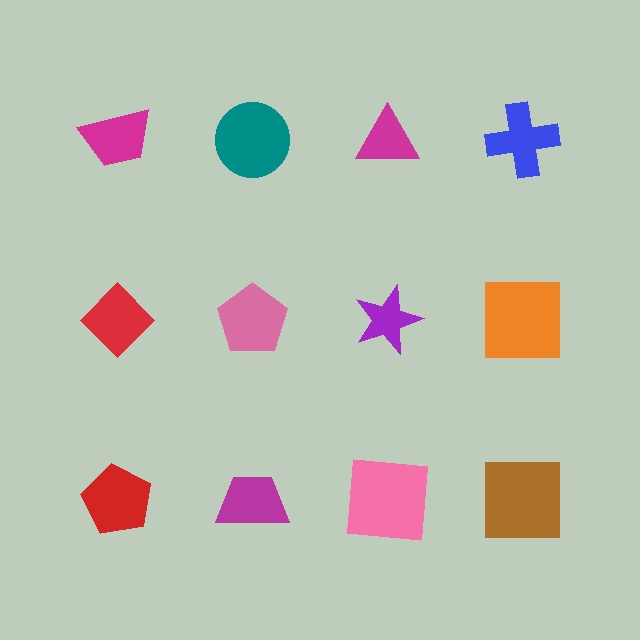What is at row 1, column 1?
A magenta trapezoid.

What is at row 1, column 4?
A blue cross.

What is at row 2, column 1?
A red diamond.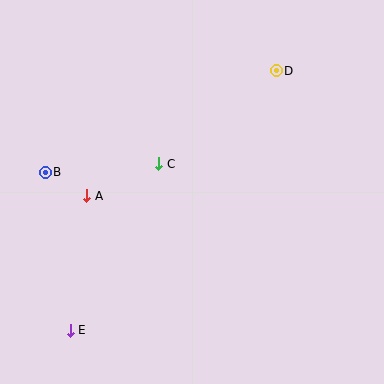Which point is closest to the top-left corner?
Point B is closest to the top-left corner.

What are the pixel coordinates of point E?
Point E is at (70, 330).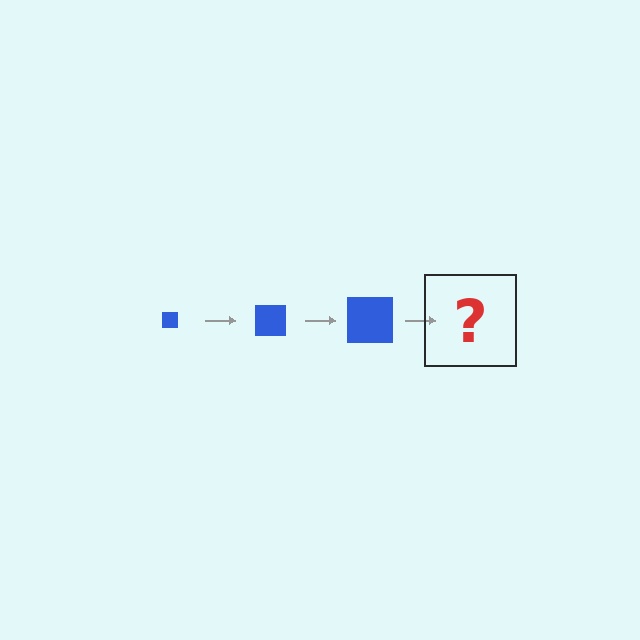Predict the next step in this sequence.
The next step is a blue square, larger than the previous one.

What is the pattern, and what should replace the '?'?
The pattern is that the square gets progressively larger each step. The '?' should be a blue square, larger than the previous one.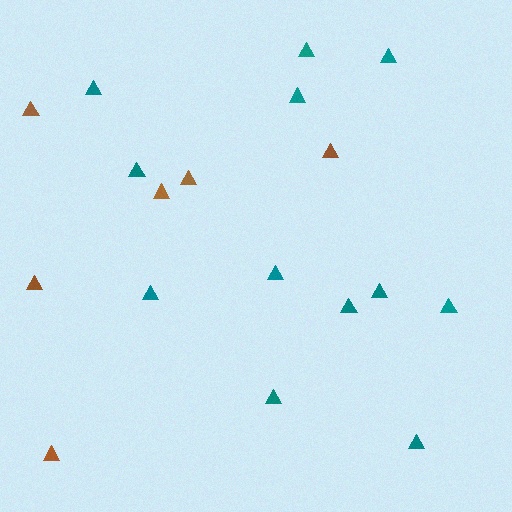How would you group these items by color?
There are 2 groups: one group of teal triangles (12) and one group of brown triangles (6).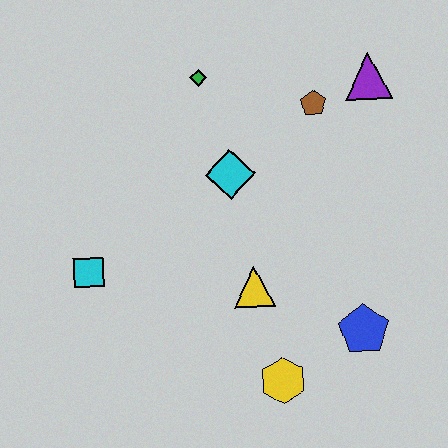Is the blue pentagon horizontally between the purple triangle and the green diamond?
Yes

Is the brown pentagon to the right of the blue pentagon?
No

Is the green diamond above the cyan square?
Yes